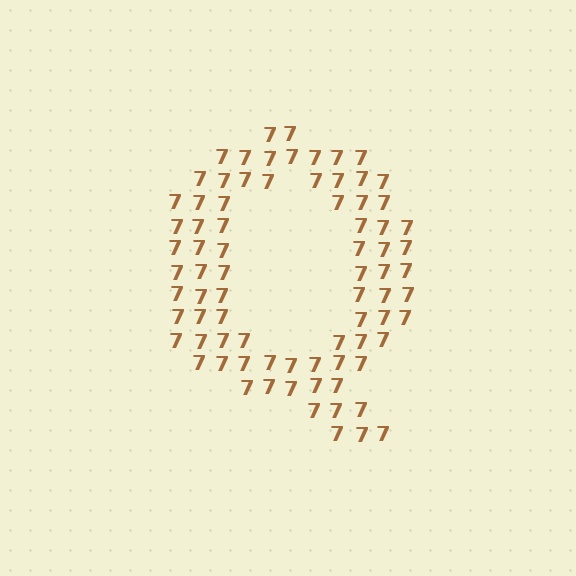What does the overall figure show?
The overall figure shows the letter Q.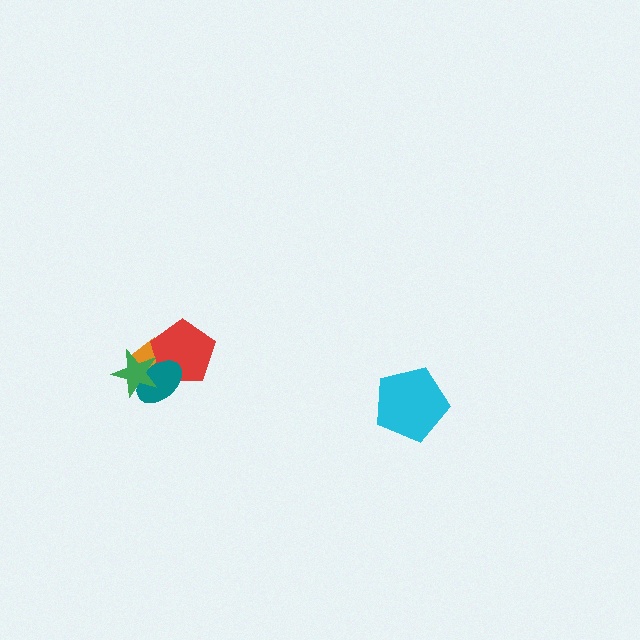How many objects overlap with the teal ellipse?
3 objects overlap with the teal ellipse.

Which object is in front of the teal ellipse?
The green star is in front of the teal ellipse.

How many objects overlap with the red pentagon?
3 objects overlap with the red pentagon.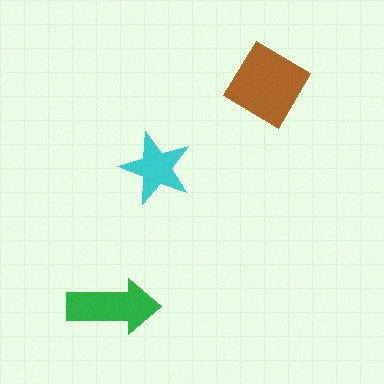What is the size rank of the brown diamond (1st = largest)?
1st.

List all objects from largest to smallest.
The brown diamond, the green arrow, the cyan star.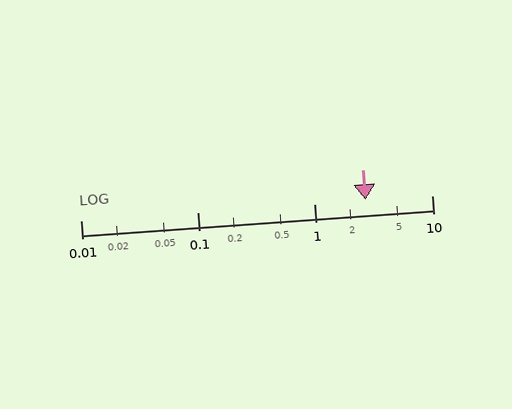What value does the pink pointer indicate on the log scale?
The pointer indicates approximately 2.7.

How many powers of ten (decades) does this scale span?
The scale spans 3 decades, from 0.01 to 10.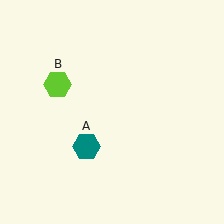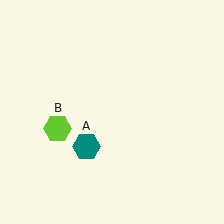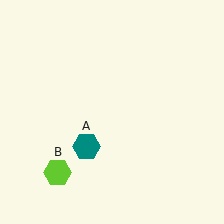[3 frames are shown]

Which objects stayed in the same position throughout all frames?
Teal hexagon (object A) remained stationary.